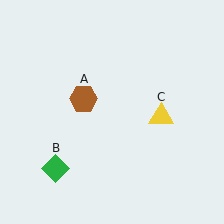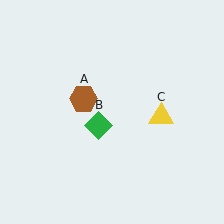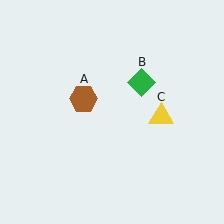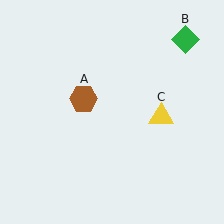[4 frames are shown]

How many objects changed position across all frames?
1 object changed position: green diamond (object B).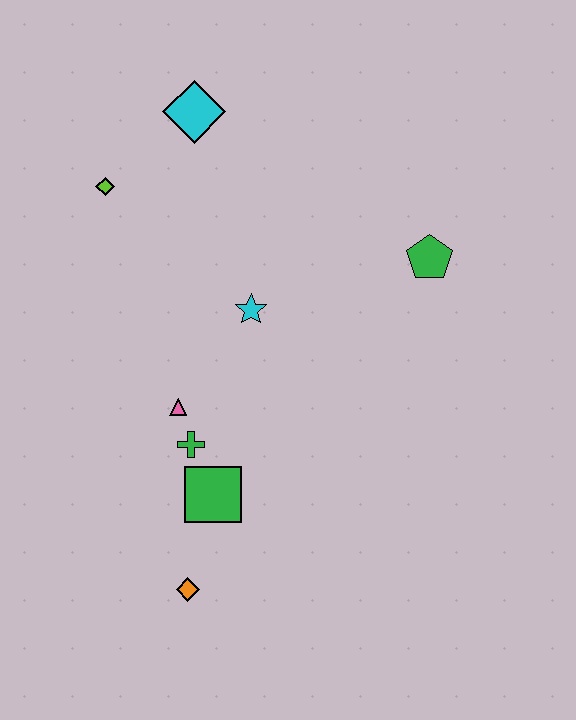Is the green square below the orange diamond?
No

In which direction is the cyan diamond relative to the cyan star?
The cyan diamond is above the cyan star.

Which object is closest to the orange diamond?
The green square is closest to the orange diamond.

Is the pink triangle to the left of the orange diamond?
Yes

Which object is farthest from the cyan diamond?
The orange diamond is farthest from the cyan diamond.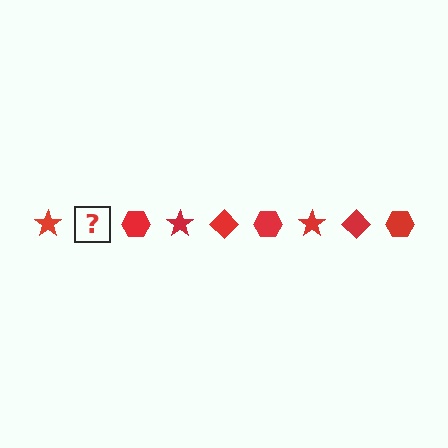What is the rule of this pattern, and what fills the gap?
The rule is that the pattern cycles through star, diamond, hexagon shapes in red. The gap should be filled with a red diamond.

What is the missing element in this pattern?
The missing element is a red diamond.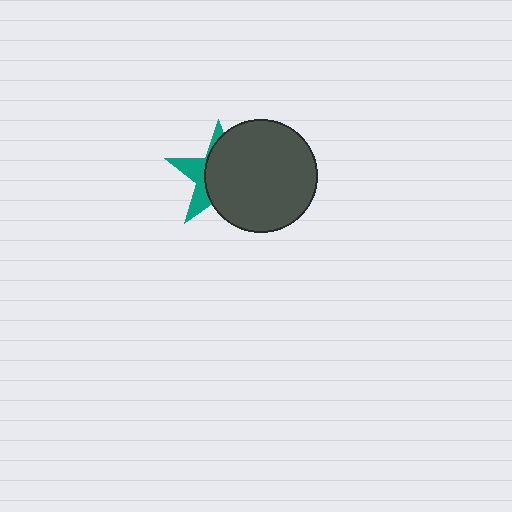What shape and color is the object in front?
The object in front is a dark gray circle.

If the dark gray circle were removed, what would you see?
You would see the complete teal star.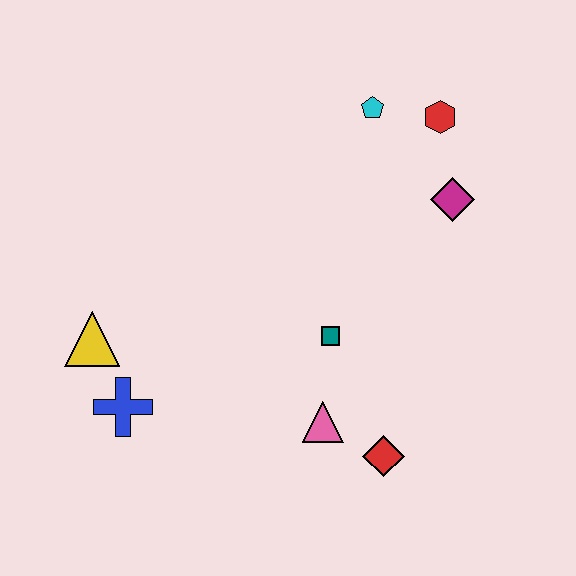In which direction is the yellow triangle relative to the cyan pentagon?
The yellow triangle is to the left of the cyan pentagon.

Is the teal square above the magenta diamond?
No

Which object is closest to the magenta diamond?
The red hexagon is closest to the magenta diamond.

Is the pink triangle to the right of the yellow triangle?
Yes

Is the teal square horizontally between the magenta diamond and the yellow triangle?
Yes